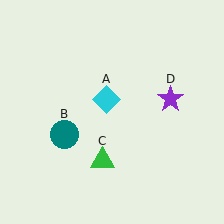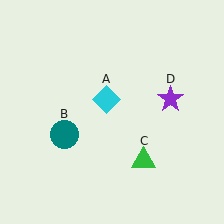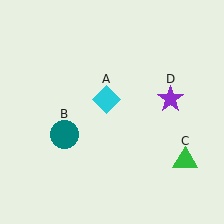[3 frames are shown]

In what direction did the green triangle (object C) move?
The green triangle (object C) moved right.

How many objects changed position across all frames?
1 object changed position: green triangle (object C).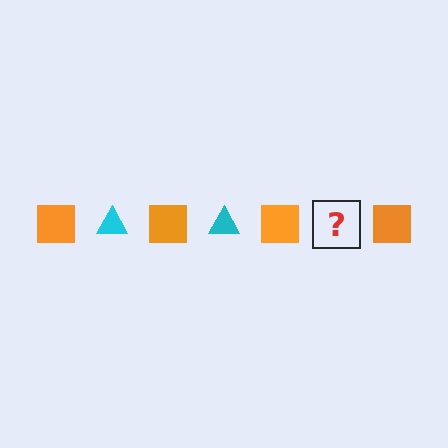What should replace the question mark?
The question mark should be replaced with a cyan triangle.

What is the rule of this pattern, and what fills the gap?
The rule is that the pattern alternates between orange square and cyan triangle. The gap should be filled with a cyan triangle.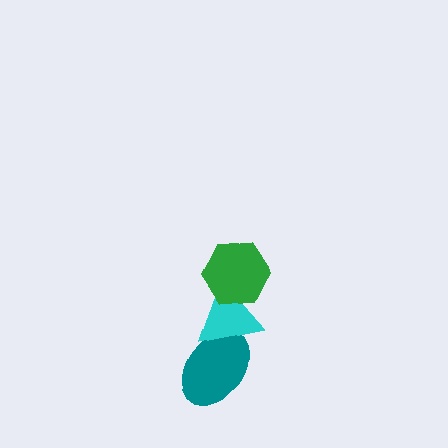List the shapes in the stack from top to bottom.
From top to bottom: the green hexagon, the cyan triangle, the teal ellipse.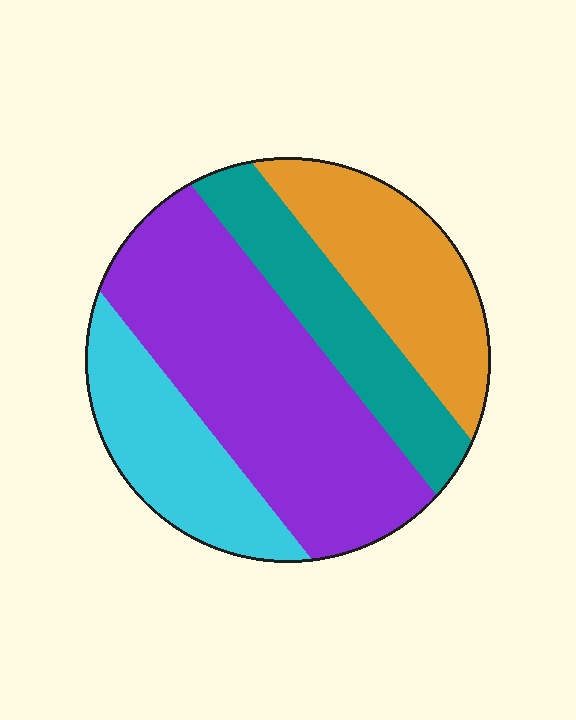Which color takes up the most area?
Purple, at roughly 40%.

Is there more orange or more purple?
Purple.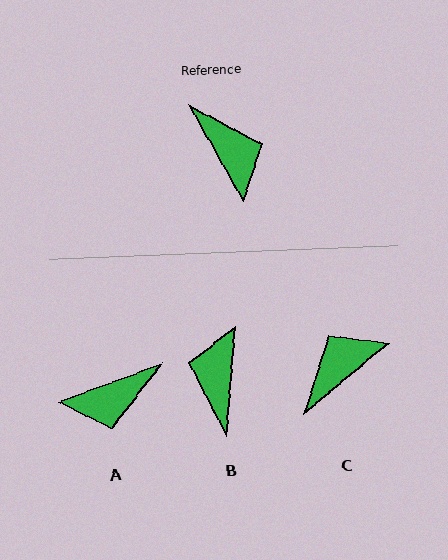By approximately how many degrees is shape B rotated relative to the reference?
Approximately 146 degrees counter-clockwise.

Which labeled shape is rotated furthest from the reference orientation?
B, about 146 degrees away.